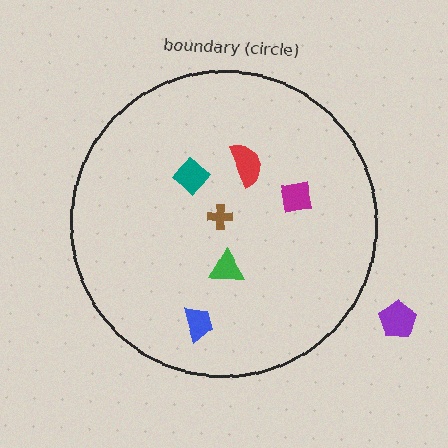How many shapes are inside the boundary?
6 inside, 1 outside.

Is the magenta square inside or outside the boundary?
Inside.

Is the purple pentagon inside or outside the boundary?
Outside.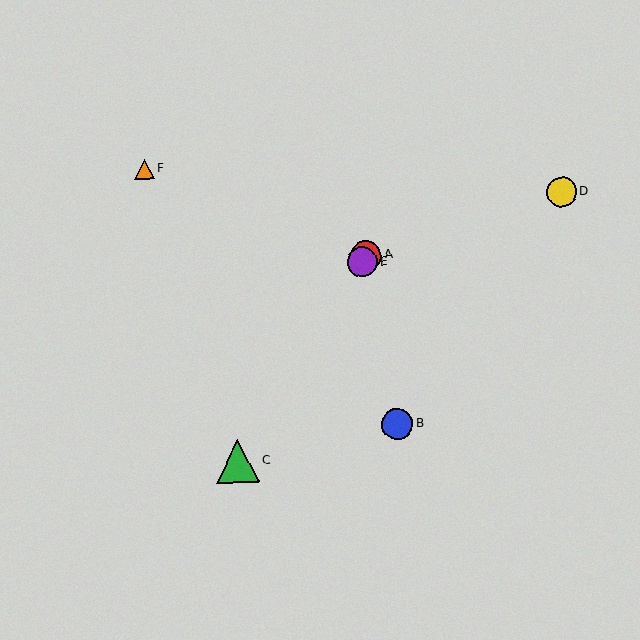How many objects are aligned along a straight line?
3 objects (A, C, E) are aligned along a straight line.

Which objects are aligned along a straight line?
Objects A, C, E are aligned along a straight line.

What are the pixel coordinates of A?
Object A is at (366, 256).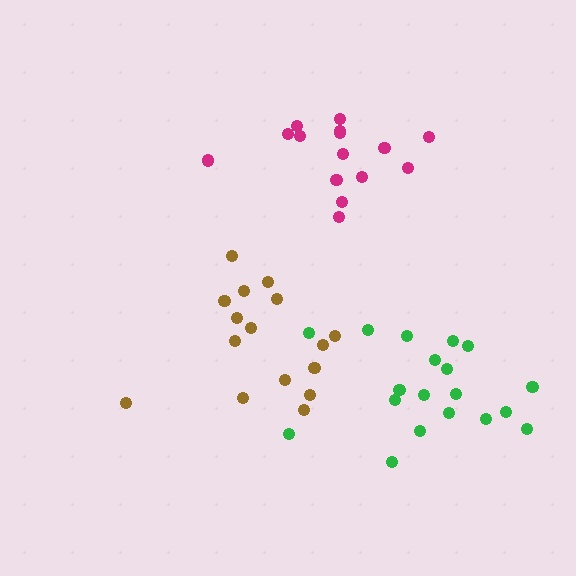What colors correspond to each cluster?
The clusters are colored: brown, green, magenta.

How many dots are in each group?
Group 1: 16 dots, Group 2: 19 dots, Group 3: 16 dots (51 total).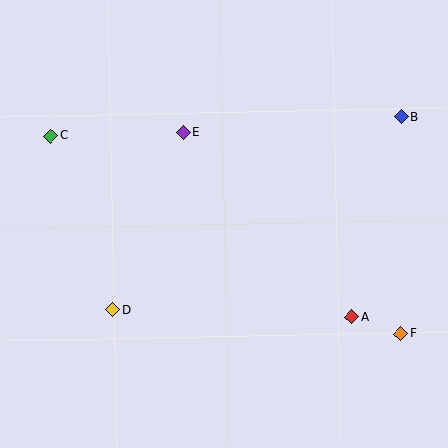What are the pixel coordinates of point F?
Point F is at (401, 334).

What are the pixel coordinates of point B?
Point B is at (401, 117).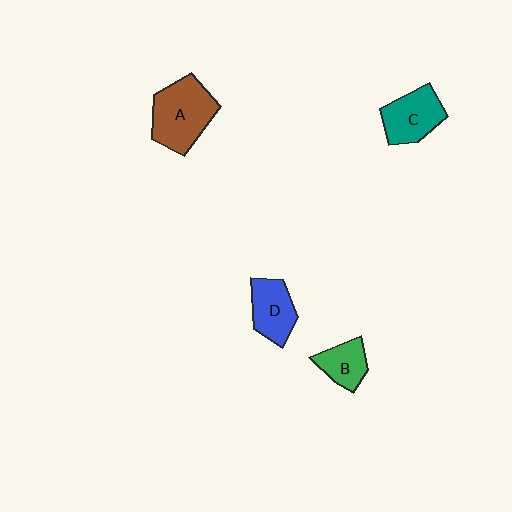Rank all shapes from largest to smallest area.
From largest to smallest: A (brown), C (teal), D (blue), B (green).